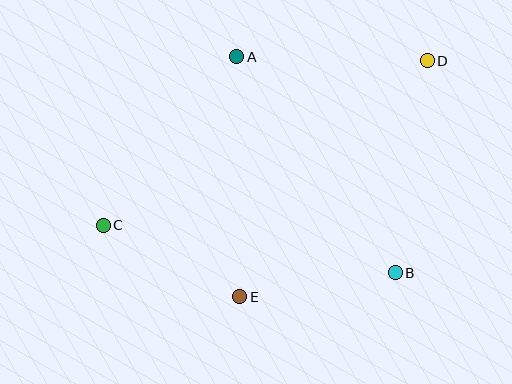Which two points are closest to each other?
Points C and E are closest to each other.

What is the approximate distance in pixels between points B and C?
The distance between B and C is approximately 296 pixels.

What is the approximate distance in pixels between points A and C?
The distance between A and C is approximately 215 pixels.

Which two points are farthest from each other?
Points C and D are farthest from each other.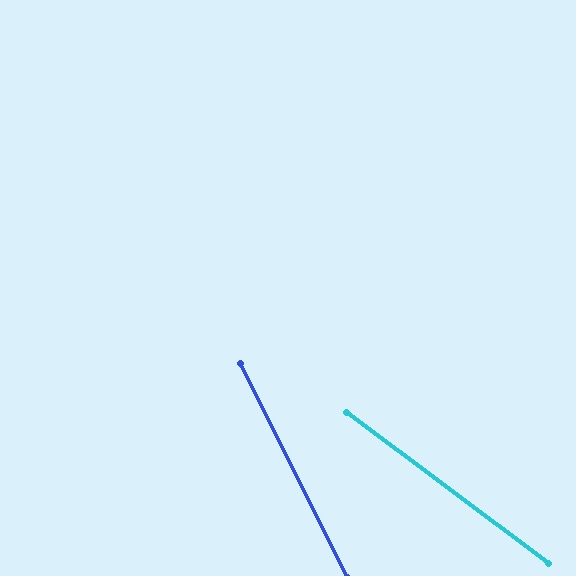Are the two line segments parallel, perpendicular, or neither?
Neither parallel nor perpendicular — they differ by about 27°.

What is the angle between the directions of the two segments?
Approximately 27 degrees.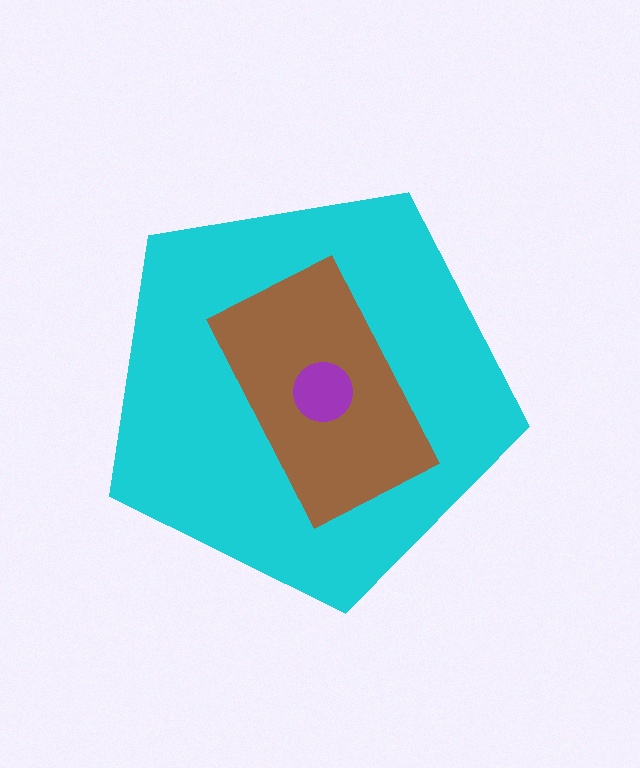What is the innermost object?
The purple circle.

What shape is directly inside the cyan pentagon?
The brown rectangle.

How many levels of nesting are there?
3.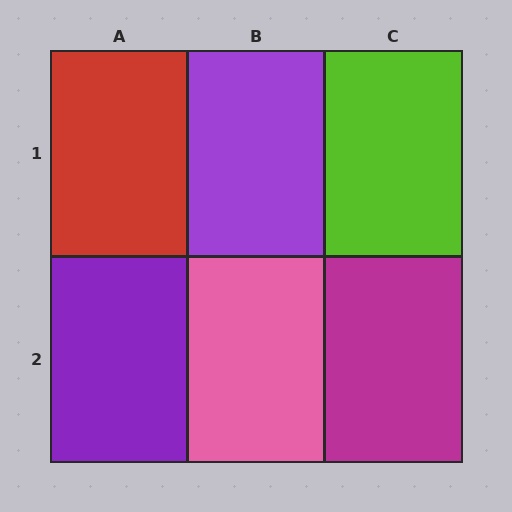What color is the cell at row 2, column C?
Magenta.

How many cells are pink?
1 cell is pink.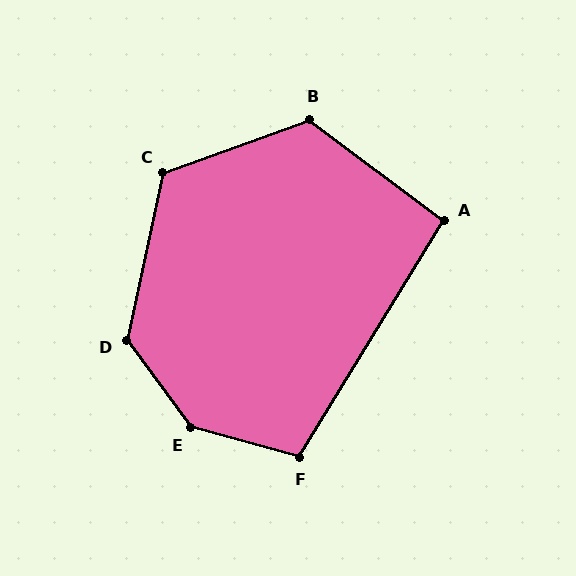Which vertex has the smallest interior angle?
A, at approximately 96 degrees.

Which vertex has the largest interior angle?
E, at approximately 142 degrees.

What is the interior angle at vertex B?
Approximately 123 degrees (obtuse).